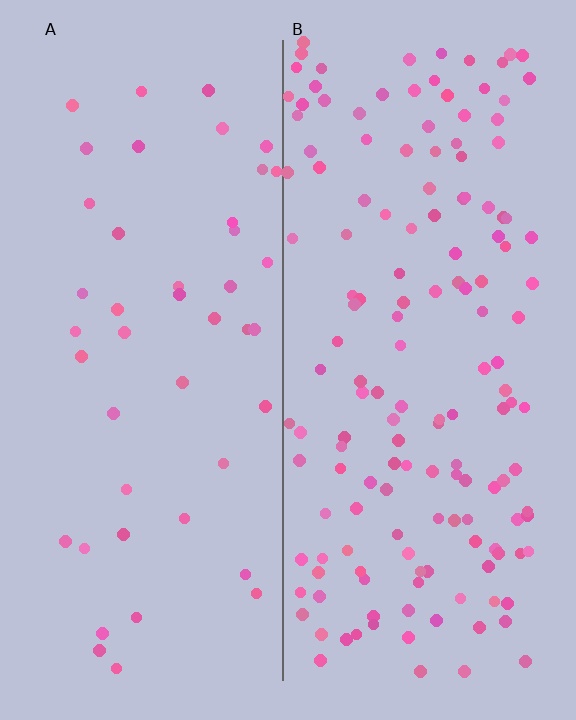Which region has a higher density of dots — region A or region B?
B (the right).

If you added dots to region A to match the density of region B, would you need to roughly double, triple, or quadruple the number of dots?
Approximately triple.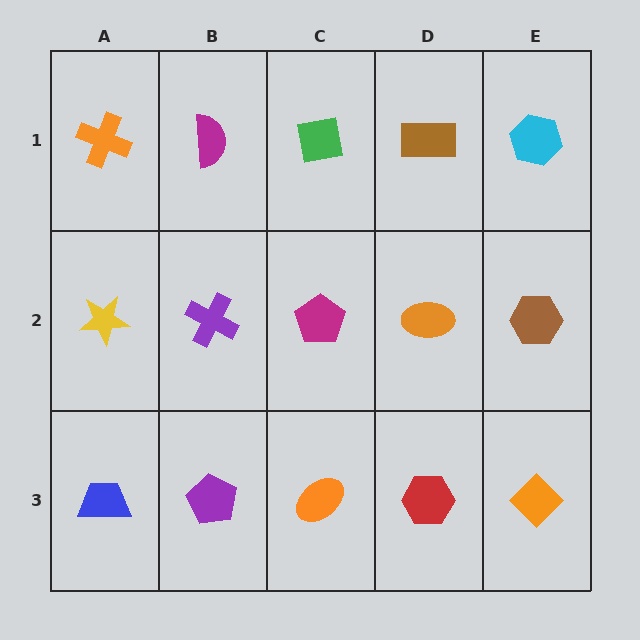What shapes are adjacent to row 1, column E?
A brown hexagon (row 2, column E), a brown rectangle (row 1, column D).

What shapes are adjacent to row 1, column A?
A yellow star (row 2, column A), a magenta semicircle (row 1, column B).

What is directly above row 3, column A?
A yellow star.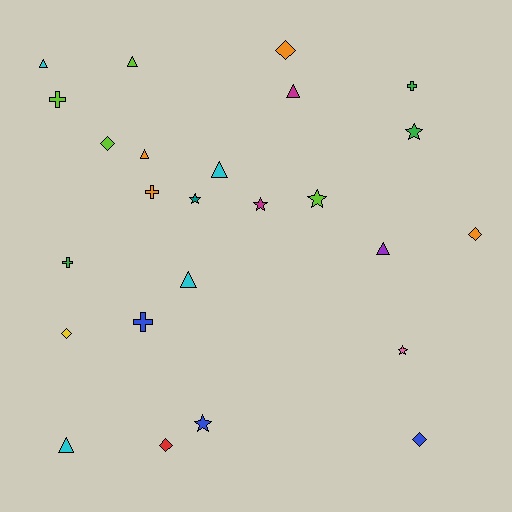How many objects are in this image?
There are 25 objects.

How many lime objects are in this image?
There are 4 lime objects.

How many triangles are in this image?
There are 8 triangles.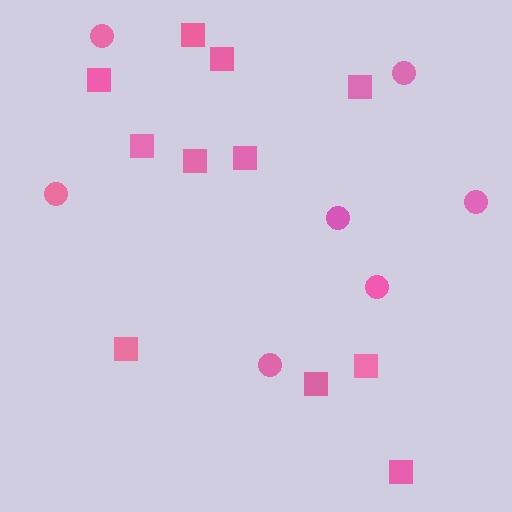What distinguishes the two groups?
There are 2 groups: one group of circles (7) and one group of squares (11).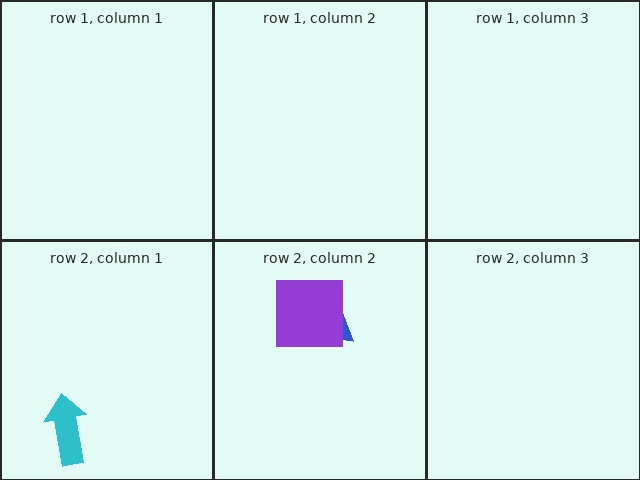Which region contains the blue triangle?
The row 2, column 2 region.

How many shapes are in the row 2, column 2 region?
2.